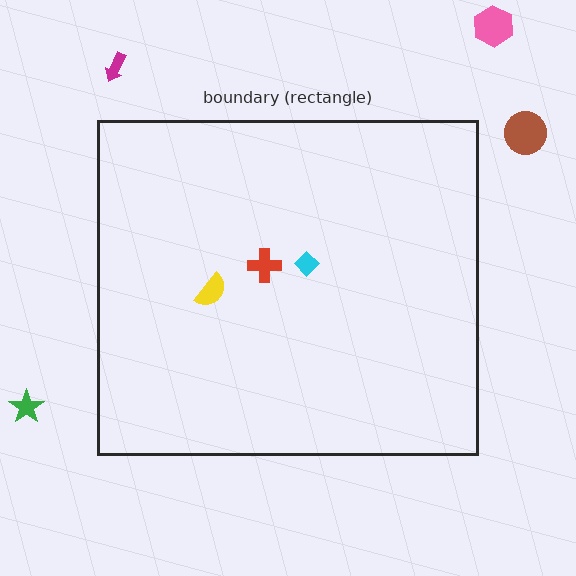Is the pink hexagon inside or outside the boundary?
Outside.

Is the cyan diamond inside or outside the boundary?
Inside.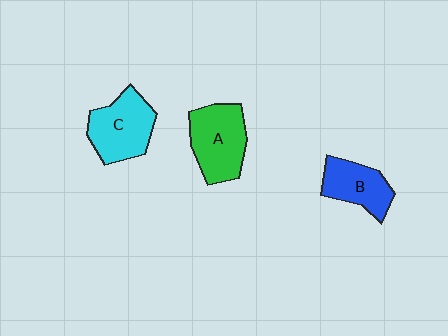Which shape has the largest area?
Shape A (green).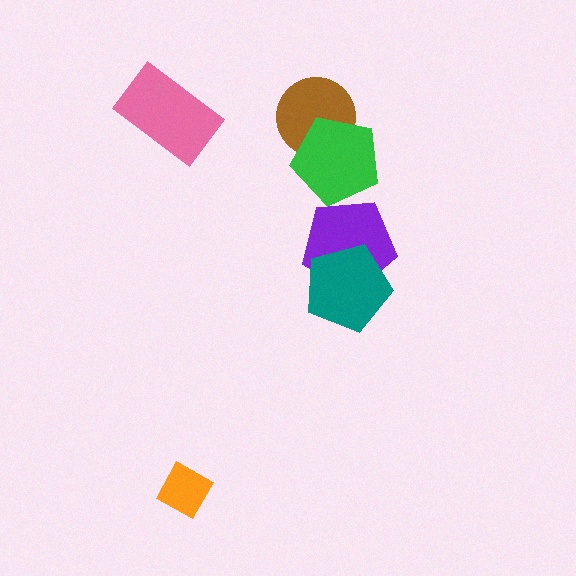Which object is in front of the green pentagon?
The purple pentagon is in front of the green pentagon.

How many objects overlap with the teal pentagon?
1 object overlaps with the teal pentagon.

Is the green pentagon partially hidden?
Yes, it is partially covered by another shape.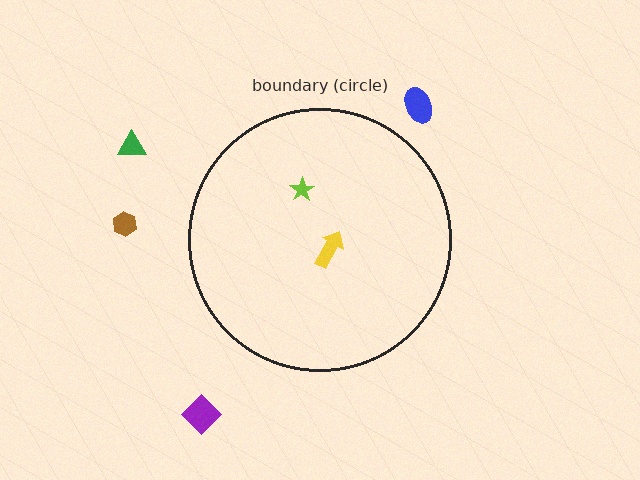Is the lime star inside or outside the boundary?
Inside.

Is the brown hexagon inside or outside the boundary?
Outside.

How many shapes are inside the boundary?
2 inside, 4 outside.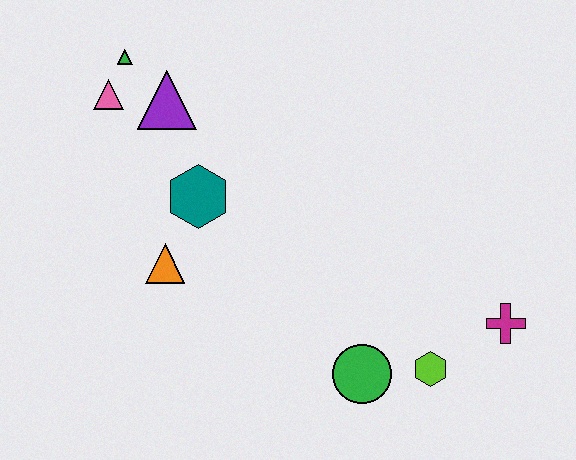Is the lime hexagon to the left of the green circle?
No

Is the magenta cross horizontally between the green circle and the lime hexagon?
No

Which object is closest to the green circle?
The lime hexagon is closest to the green circle.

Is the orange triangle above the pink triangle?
No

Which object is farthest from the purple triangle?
The magenta cross is farthest from the purple triangle.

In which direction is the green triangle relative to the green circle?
The green triangle is above the green circle.